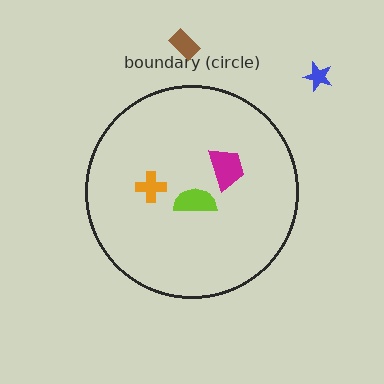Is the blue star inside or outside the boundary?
Outside.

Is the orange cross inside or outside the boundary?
Inside.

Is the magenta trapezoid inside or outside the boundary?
Inside.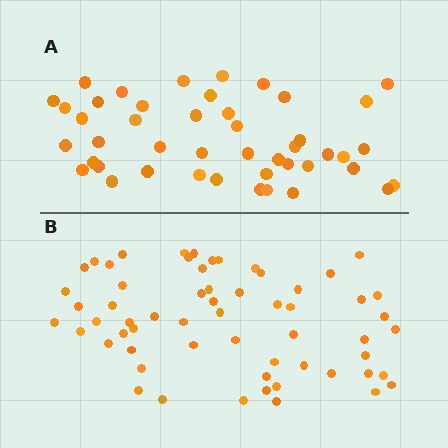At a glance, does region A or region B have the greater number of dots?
Region B (the bottom region) has more dots.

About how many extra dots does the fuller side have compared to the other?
Region B has approximately 15 more dots than region A.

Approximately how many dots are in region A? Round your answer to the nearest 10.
About 40 dots. (The exact count is 45, which rounds to 40.)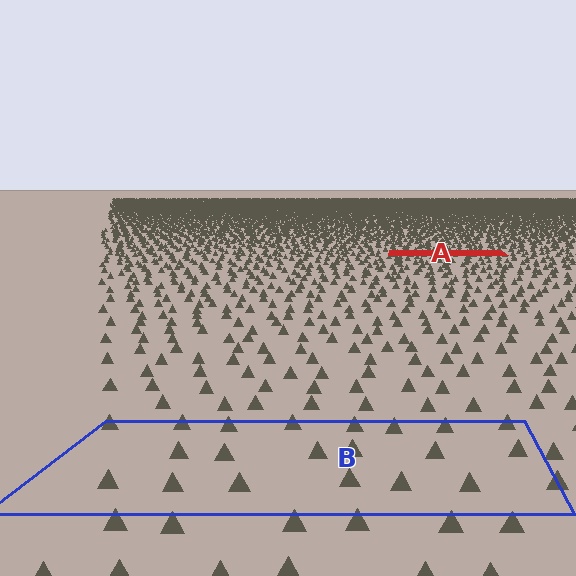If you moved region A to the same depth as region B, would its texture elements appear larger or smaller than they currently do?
They would appear larger. At a closer depth, the same texture elements are projected at a bigger on-screen size.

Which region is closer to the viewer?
Region B is closer. The texture elements there are larger and more spread out.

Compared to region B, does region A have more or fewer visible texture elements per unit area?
Region A has more texture elements per unit area — they are packed more densely because it is farther away.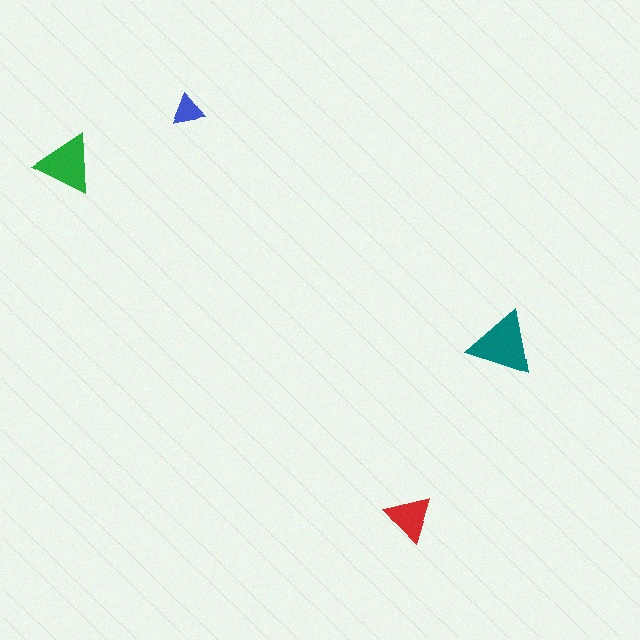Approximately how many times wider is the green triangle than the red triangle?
About 1.5 times wider.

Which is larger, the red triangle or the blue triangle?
The red one.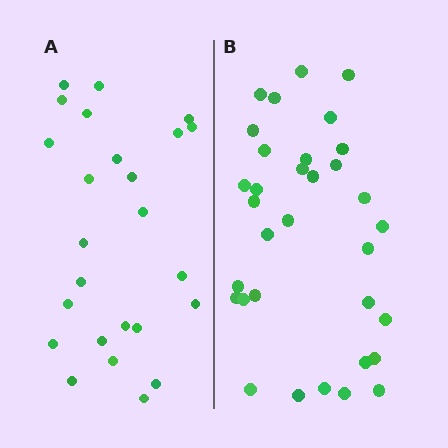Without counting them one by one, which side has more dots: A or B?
Region B (the right region) has more dots.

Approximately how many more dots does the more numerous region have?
Region B has roughly 8 or so more dots than region A.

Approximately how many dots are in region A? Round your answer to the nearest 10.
About 20 dots. (The exact count is 25, which rounds to 20.)